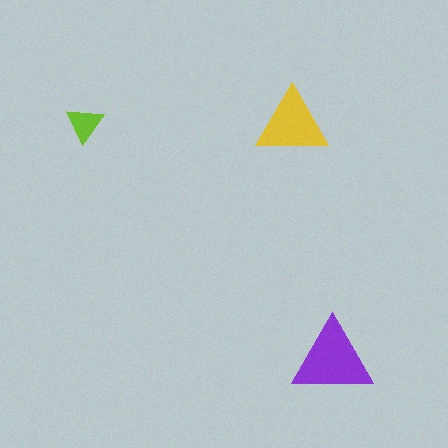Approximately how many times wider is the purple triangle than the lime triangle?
About 2 times wider.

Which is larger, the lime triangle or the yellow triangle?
The yellow one.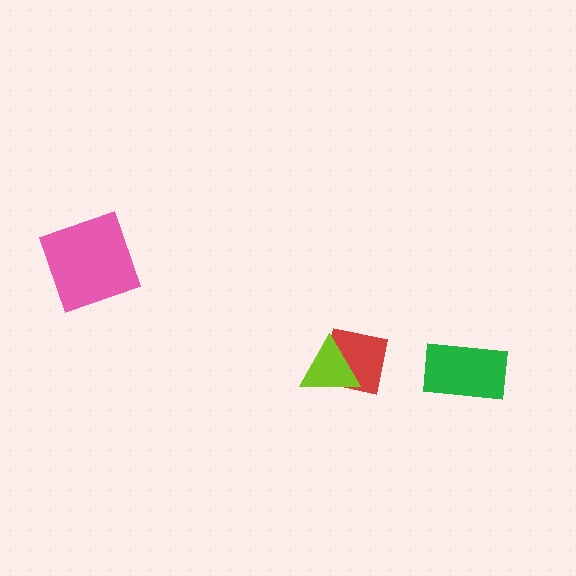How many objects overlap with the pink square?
0 objects overlap with the pink square.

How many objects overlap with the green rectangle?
0 objects overlap with the green rectangle.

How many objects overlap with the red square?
1 object overlaps with the red square.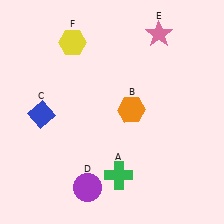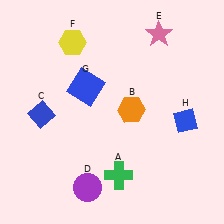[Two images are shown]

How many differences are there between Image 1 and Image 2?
There are 2 differences between the two images.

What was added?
A blue square (G), a blue diamond (H) were added in Image 2.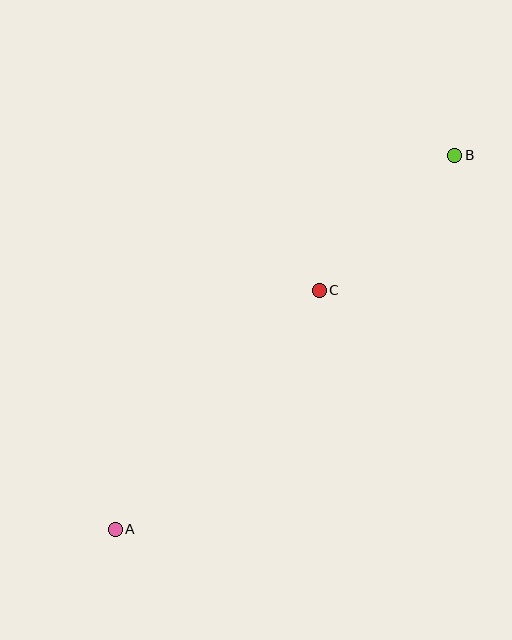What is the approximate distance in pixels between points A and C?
The distance between A and C is approximately 314 pixels.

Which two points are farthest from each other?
Points A and B are farthest from each other.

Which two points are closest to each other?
Points B and C are closest to each other.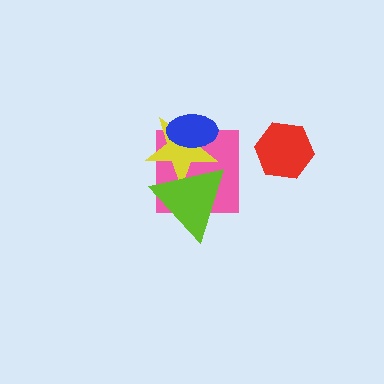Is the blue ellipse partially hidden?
No, no other shape covers it.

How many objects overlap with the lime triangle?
2 objects overlap with the lime triangle.